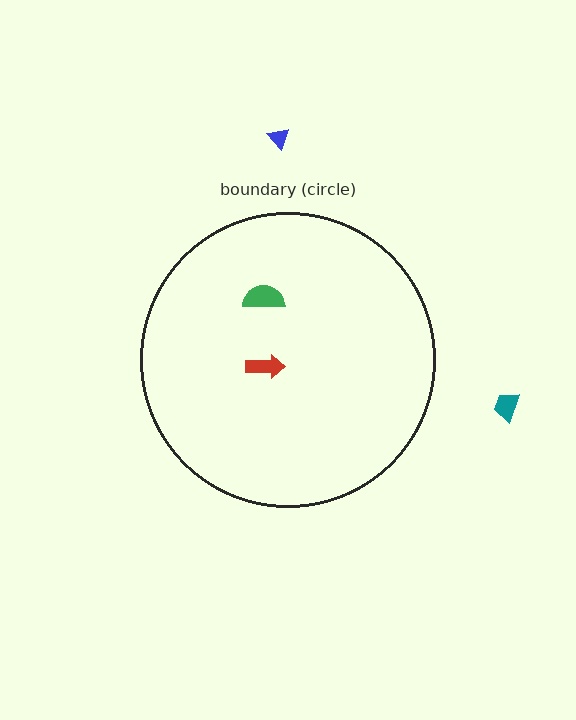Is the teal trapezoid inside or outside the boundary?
Outside.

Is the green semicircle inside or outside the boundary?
Inside.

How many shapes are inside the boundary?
2 inside, 2 outside.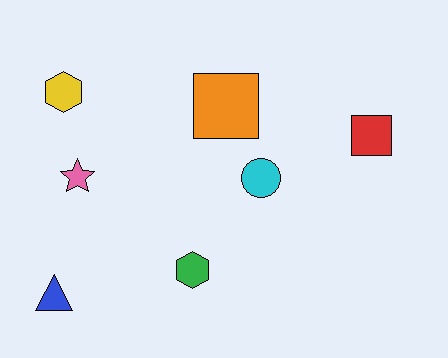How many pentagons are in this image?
There are no pentagons.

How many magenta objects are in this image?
There are no magenta objects.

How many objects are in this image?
There are 7 objects.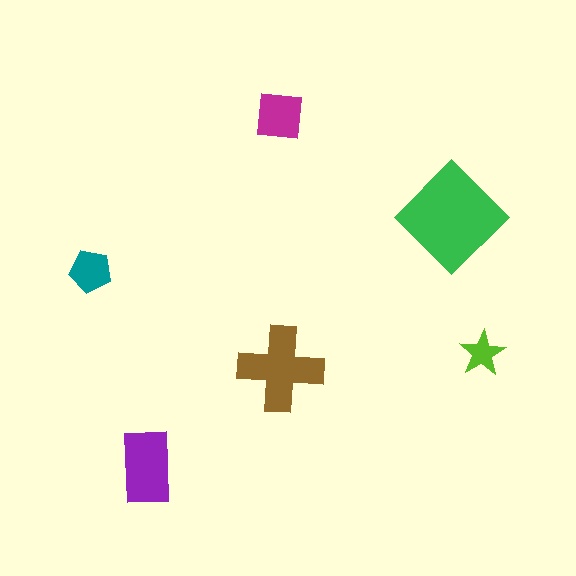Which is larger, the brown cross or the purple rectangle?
The brown cross.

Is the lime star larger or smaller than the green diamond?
Smaller.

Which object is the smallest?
The lime star.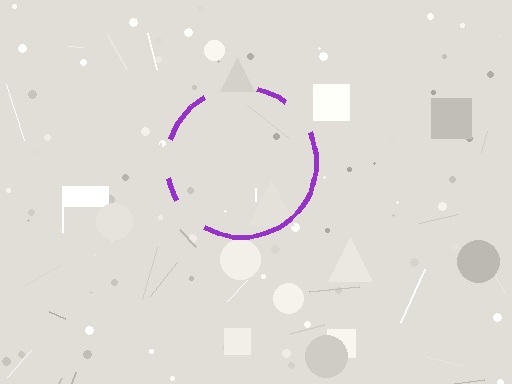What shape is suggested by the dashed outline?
The dashed outline suggests a circle.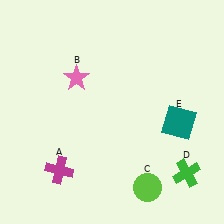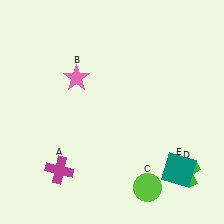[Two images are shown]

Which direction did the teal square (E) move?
The teal square (E) moved down.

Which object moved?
The teal square (E) moved down.